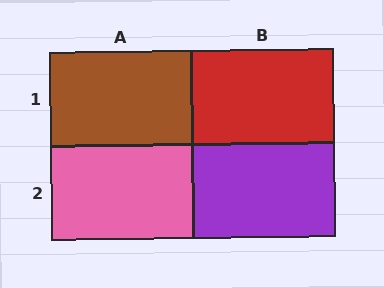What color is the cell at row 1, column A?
Brown.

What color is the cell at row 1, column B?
Red.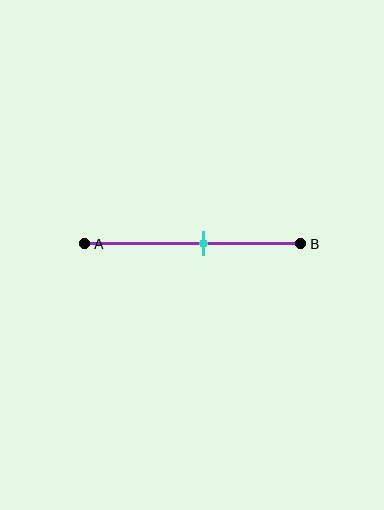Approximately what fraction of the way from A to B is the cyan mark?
The cyan mark is approximately 55% of the way from A to B.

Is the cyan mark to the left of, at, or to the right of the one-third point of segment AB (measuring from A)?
The cyan mark is to the right of the one-third point of segment AB.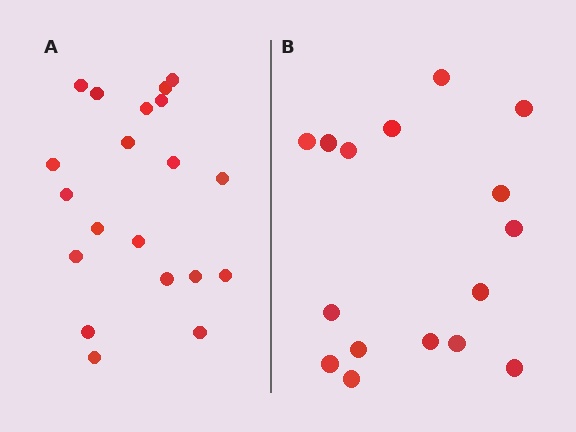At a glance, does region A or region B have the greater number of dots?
Region A (the left region) has more dots.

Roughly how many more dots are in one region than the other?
Region A has about 4 more dots than region B.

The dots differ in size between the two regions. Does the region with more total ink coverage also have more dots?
No. Region B has more total ink coverage because its dots are larger, but region A actually contains more individual dots. Total area can be misleading — the number of items is what matters here.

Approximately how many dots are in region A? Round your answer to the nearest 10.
About 20 dots.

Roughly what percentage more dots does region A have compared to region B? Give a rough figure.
About 25% more.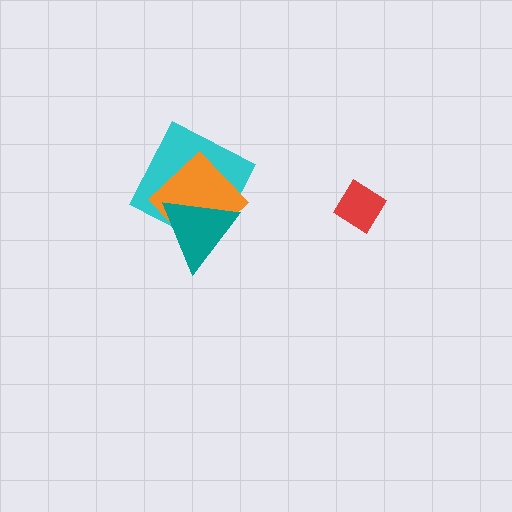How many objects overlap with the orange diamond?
2 objects overlap with the orange diamond.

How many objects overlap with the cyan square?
2 objects overlap with the cyan square.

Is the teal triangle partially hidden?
No, no other shape covers it.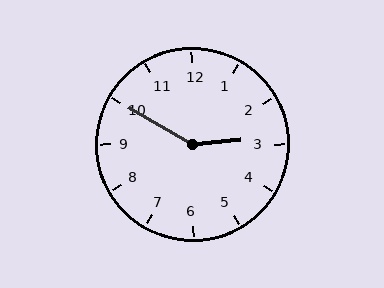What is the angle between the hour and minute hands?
Approximately 145 degrees.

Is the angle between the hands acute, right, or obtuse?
It is obtuse.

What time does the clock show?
2:50.